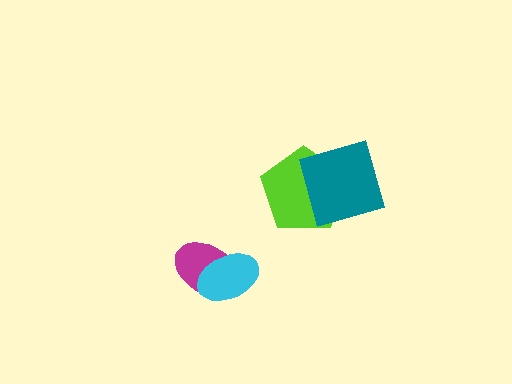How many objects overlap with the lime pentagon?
1 object overlaps with the lime pentagon.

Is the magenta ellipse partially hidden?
Yes, it is partially covered by another shape.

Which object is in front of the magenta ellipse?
The cyan ellipse is in front of the magenta ellipse.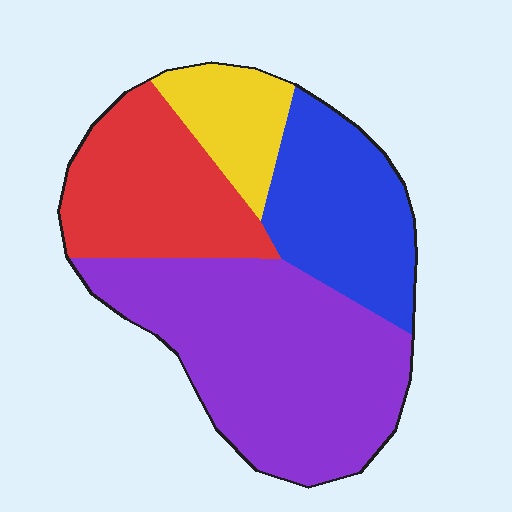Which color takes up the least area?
Yellow, at roughly 10%.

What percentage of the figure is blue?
Blue covers around 20% of the figure.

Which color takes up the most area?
Purple, at roughly 45%.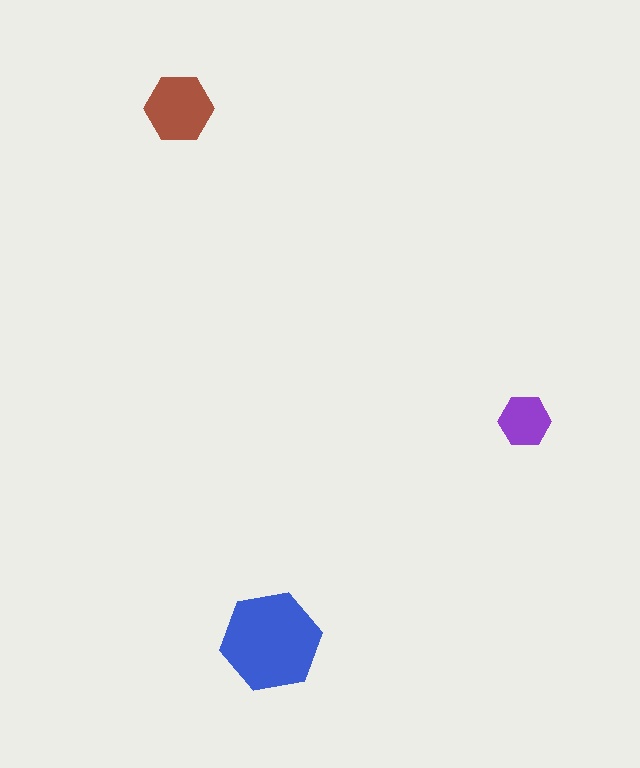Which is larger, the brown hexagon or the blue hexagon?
The blue one.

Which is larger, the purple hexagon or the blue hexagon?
The blue one.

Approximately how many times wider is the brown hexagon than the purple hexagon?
About 1.5 times wider.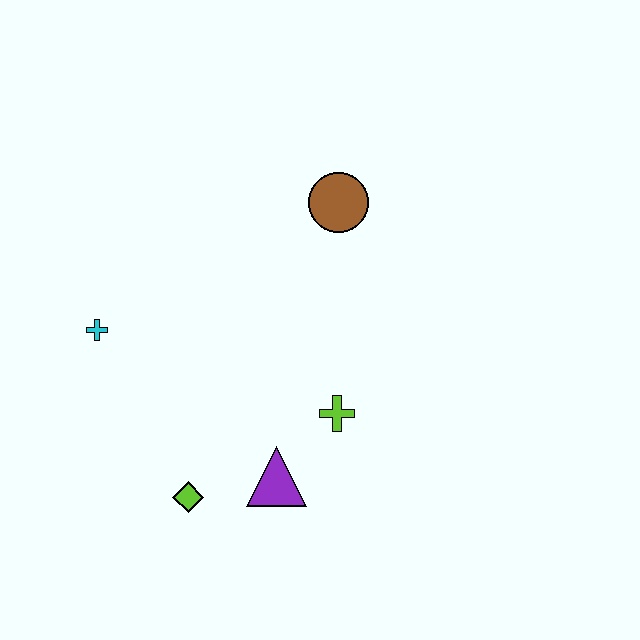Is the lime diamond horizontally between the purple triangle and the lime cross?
No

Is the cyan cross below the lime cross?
No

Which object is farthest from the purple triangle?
The brown circle is farthest from the purple triangle.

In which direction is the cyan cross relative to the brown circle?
The cyan cross is to the left of the brown circle.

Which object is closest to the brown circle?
The lime cross is closest to the brown circle.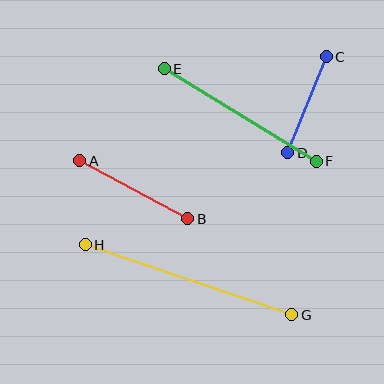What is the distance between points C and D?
The distance is approximately 104 pixels.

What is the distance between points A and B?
The distance is approximately 123 pixels.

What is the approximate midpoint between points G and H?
The midpoint is at approximately (189, 280) pixels.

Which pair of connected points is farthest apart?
Points G and H are farthest apart.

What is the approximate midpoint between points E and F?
The midpoint is at approximately (240, 115) pixels.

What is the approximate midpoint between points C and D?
The midpoint is at approximately (307, 105) pixels.